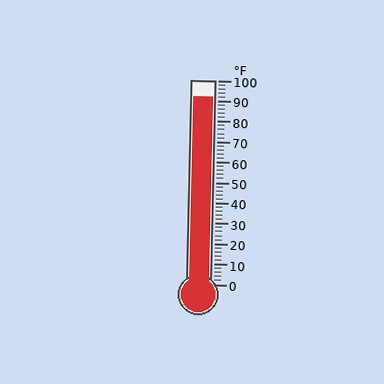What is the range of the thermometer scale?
The thermometer scale ranges from 0°F to 100°F.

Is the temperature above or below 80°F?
The temperature is above 80°F.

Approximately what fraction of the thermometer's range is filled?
The thermometer is filled to approximately 90% of its range.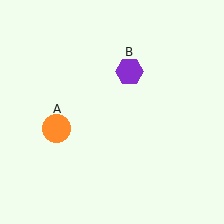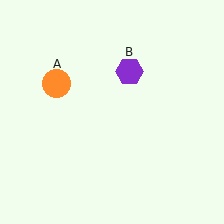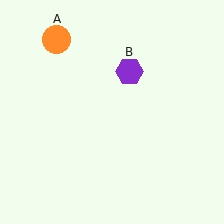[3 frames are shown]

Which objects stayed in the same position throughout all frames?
Purple hexagon (object B) remained stationary.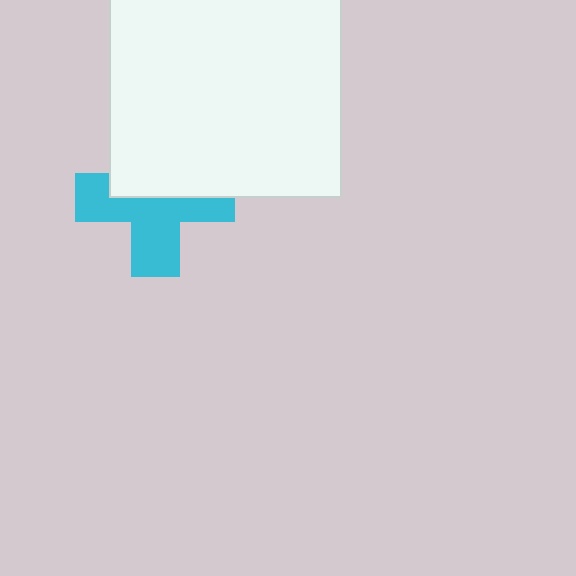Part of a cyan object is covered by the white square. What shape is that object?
It is a cross.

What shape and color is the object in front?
The object in front is a white square.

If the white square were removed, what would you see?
You would see the complete cyan cross.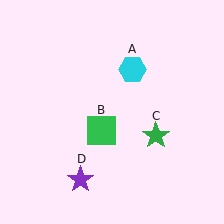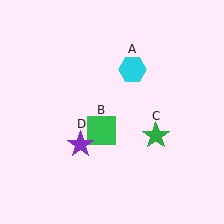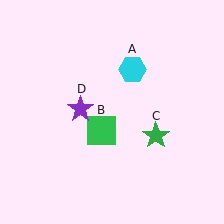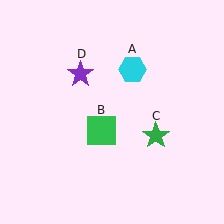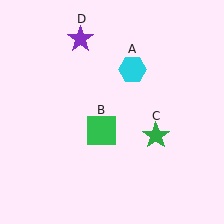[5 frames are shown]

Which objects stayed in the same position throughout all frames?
Cyan hexagon (object A) and green square (object B) and green star (object C) remained stationary.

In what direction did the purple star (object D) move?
The purple star (object D) moved up.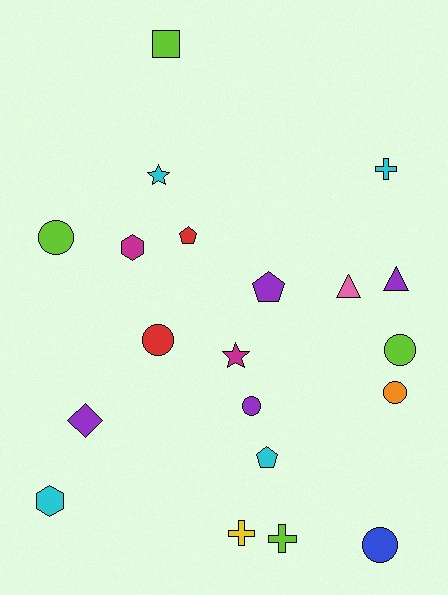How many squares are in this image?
There is 1 square.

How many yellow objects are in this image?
There is 1 yellow object.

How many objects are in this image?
There are 20 objects.